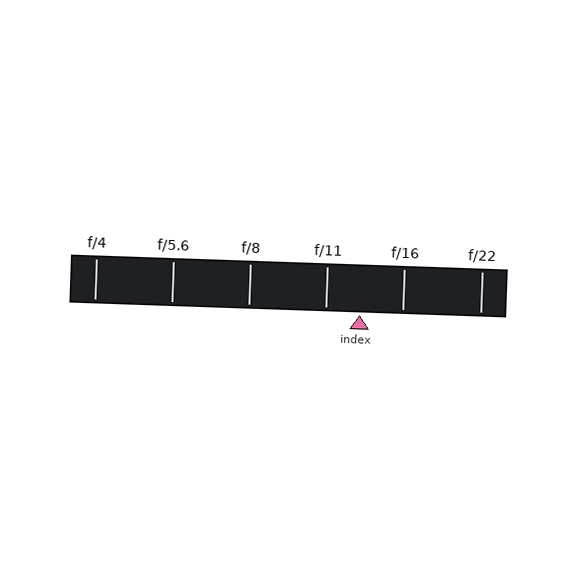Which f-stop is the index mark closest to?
The index mark is closest to f/11.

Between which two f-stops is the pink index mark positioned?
The index mark is between f/11 and f/16.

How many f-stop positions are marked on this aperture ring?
There are 6 f-stop positions marked.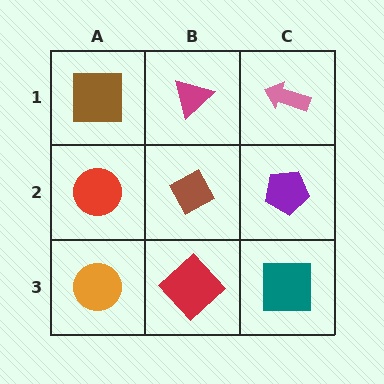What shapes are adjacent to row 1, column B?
A brown diamond (row 2, column B), a brown square (row 1, column A), a pink arrow (row 1, column C).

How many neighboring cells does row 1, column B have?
3.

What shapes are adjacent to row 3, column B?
A brown diamond (row 2, column B), an orange circle (row 3, column A), a teal square (row 3, column C).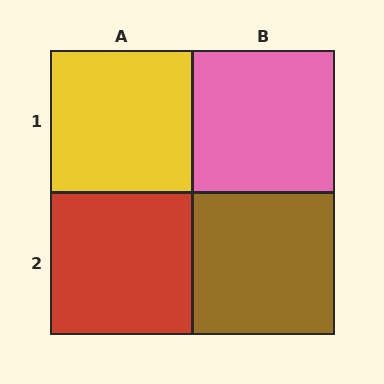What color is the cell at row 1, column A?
Yellow.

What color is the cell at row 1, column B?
Pink.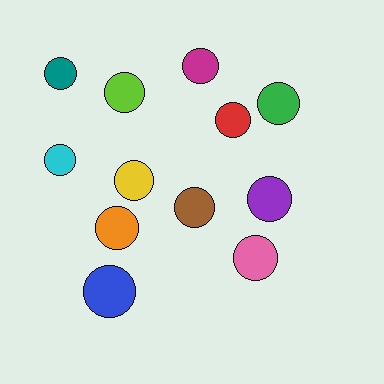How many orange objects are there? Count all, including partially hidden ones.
There is 1 orange object.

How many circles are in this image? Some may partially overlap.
There are 12 circles.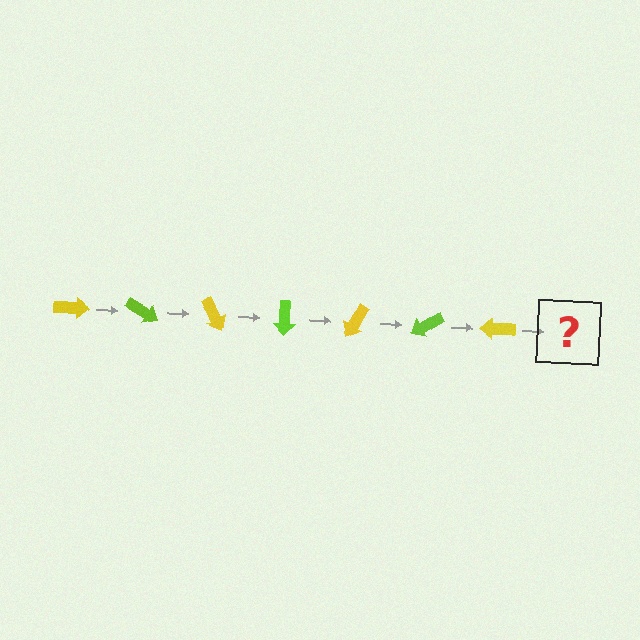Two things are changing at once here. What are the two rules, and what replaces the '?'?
The two rules are that it rotates 30 degrees each step and the color cycles through yellow and lime. The '?' should be a lime arrow, rotated 210 degrees from the start.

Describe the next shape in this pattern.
It should be a lime arrow, rotated 210 degrees from the start.